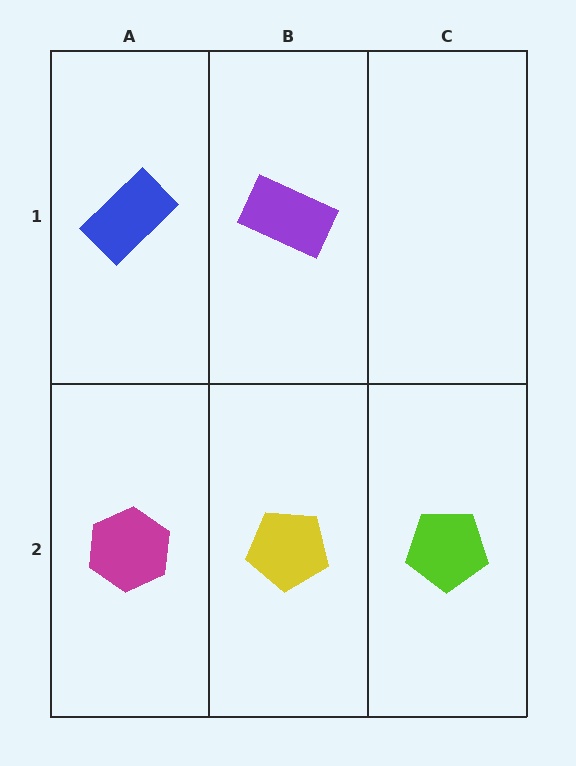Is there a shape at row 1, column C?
No, that cell is empty.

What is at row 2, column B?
A yellow pentagon.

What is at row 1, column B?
A purple rectangle.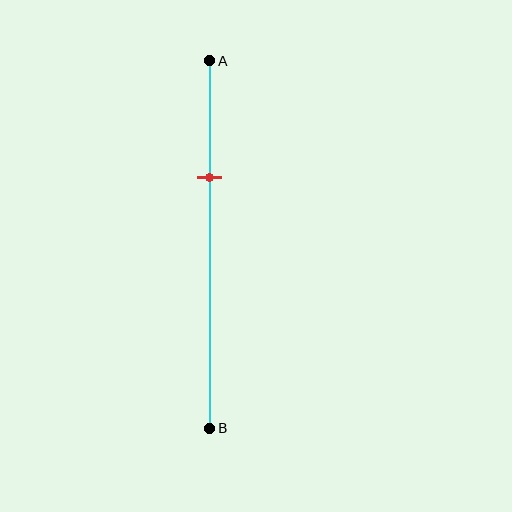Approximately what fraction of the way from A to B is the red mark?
The red mark is approximately 30% of the way from A to B.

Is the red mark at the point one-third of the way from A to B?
Yes, the mark is approximately at the one-third point.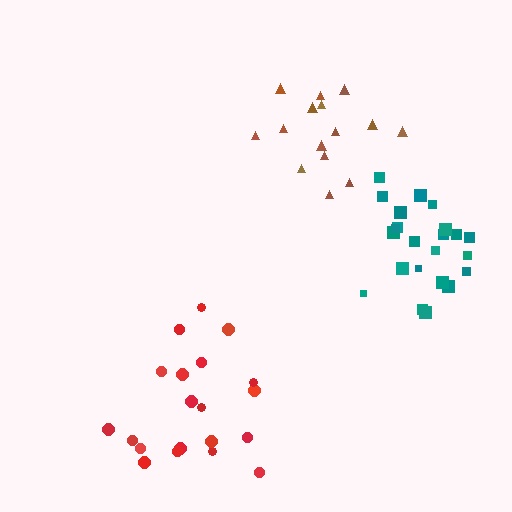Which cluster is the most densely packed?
Teal.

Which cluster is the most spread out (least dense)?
Brown.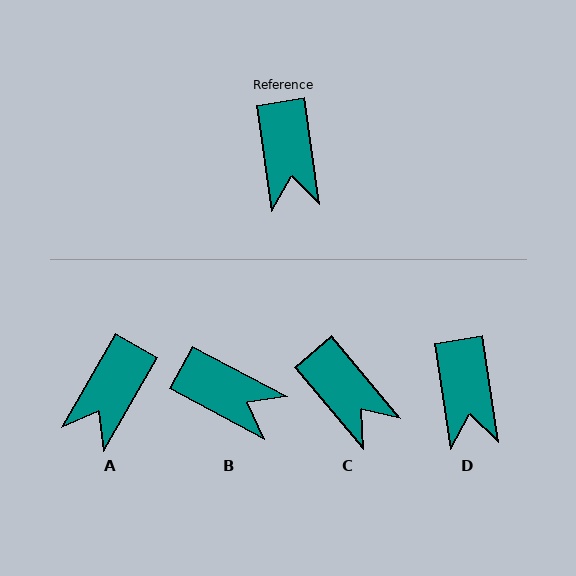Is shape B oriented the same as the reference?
No, it is off by about 54 degrees.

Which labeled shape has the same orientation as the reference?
D.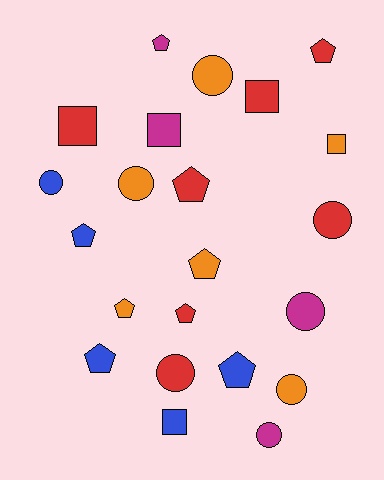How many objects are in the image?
There are 22 objects.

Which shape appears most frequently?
Pentagon, with 9 objects.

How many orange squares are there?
There is 1 orange square.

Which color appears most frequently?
Red, with 7 objects.